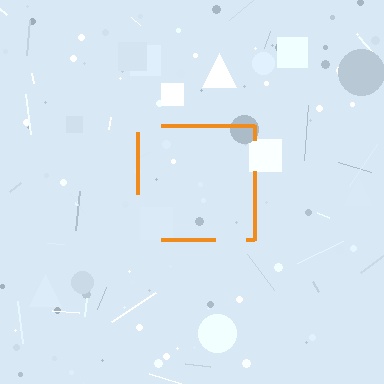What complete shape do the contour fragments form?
The contour fragments form a square.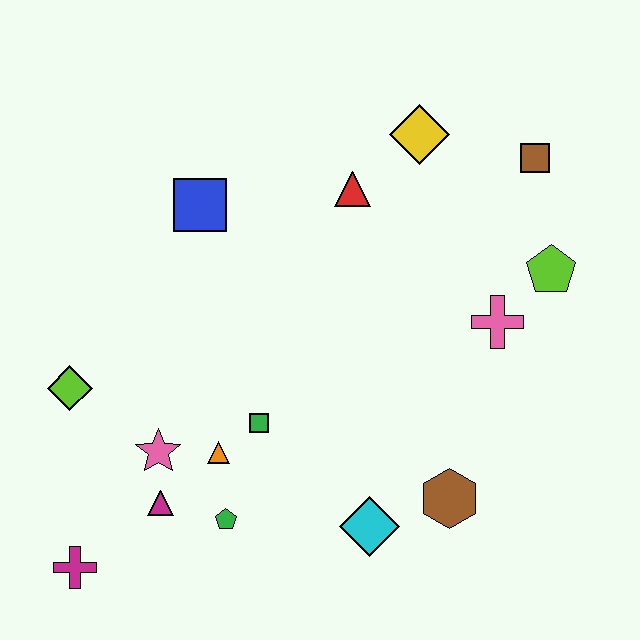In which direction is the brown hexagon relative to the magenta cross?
The brown hexagon is to the right of the magenta cross.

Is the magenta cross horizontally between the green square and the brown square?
No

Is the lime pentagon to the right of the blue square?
Yes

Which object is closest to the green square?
The orange triangle is closest to the green square.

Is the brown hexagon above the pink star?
No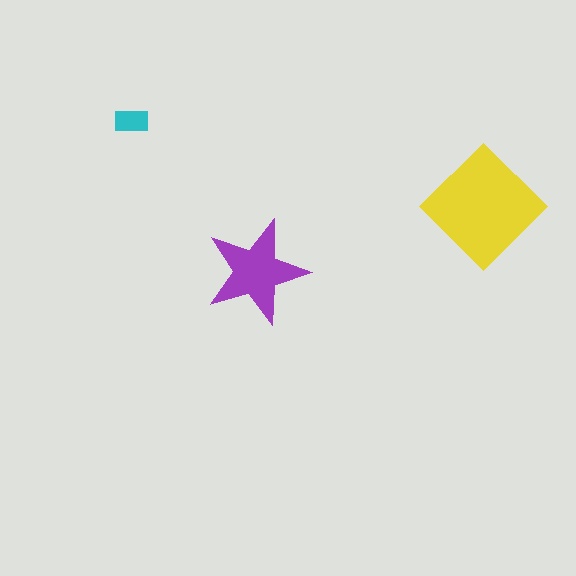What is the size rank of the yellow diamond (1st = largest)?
1st.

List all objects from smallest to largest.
The cyan rectangle, the purple star, the yellow diamond.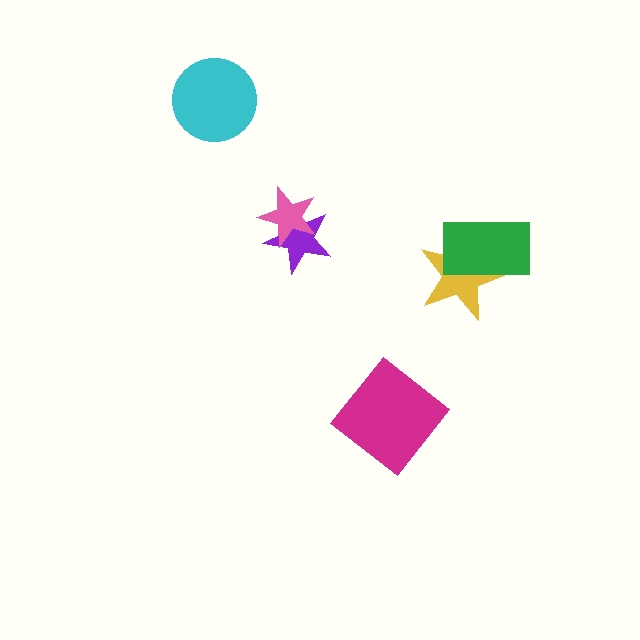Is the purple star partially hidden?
Yes, it is partially covered by another shape.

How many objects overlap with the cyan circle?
0 objects overlap with the cyan circle.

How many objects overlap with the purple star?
1 object overlaps with the purple star.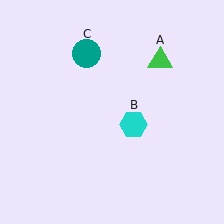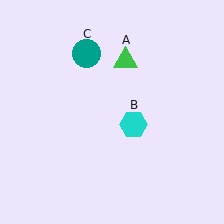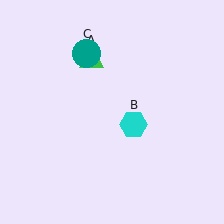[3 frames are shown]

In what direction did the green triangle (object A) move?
The green triangle (object A) moved left.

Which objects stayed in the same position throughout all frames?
Cyan hexagon (object B) and teal circle (object C) remained stationary.